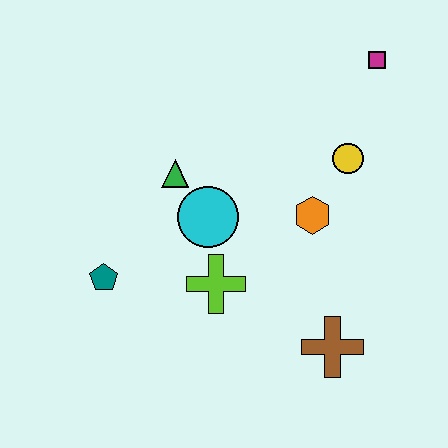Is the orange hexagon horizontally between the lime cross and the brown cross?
Yes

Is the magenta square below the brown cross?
No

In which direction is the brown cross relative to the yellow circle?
The brown cross is below the yellow circle.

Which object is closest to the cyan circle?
The green triangle is closest to the cyan circle.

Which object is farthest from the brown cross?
The magenta square is farthest from the brown cross.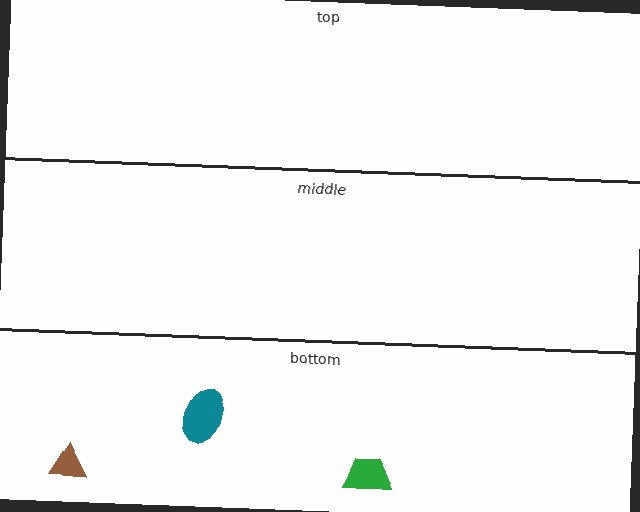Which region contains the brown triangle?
The bottom region.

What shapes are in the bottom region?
The brown triangle, the teal ellipse, the green trapezoid.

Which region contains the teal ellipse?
The bottom region.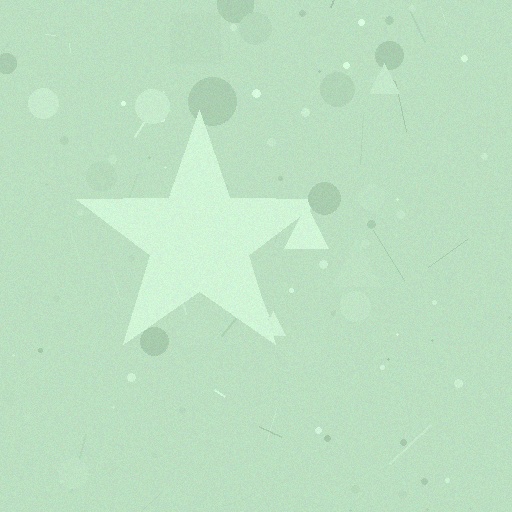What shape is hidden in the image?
A star is hidden in the image.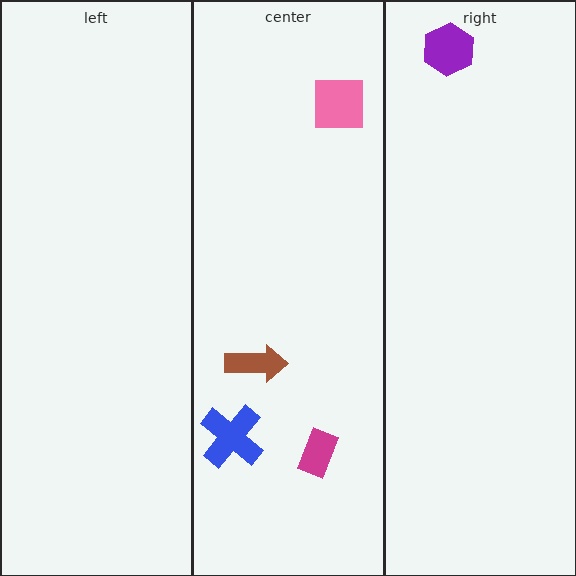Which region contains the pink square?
The center region.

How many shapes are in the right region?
1.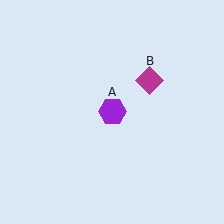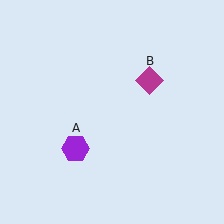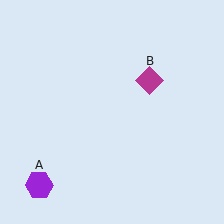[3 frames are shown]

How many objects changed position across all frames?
1 object changed position: purple hexagon (object A).